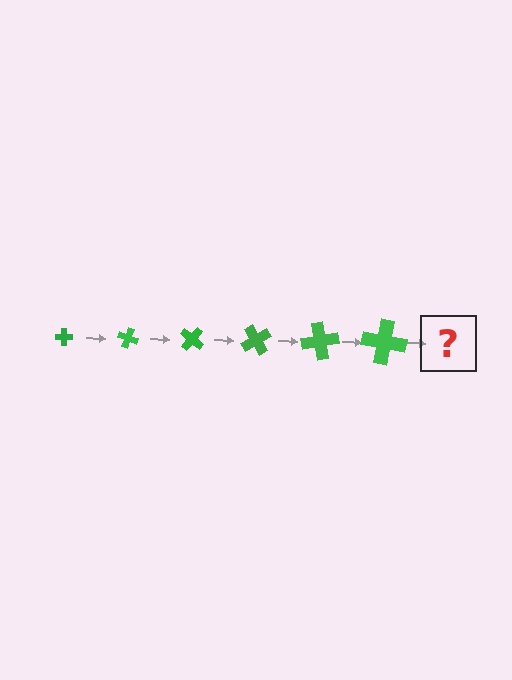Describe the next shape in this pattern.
It should be a cross, larger than the previous one and rotated 120 degrees from the start.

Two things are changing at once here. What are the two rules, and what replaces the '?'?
The two rules are that the cross grows larger each step and it rotates 20 degrees each step. The '?' should be a cross, larger than the previous one and rotated 120 degrees from the start.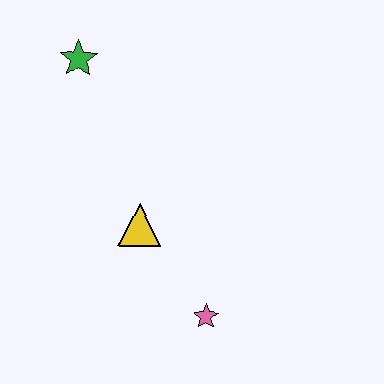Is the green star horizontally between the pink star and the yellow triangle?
No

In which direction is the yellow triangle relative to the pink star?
The yellow triangle is above the pink star.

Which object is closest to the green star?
The yellow triangle is closest to the green star.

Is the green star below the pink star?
No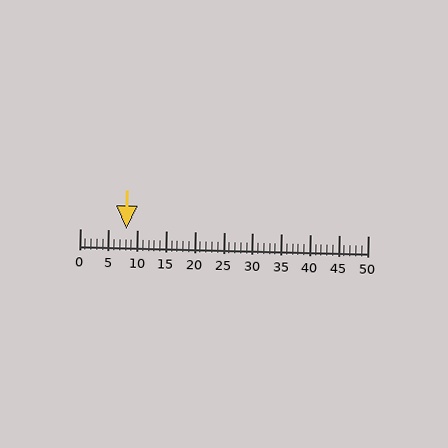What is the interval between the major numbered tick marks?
The major tick marks are spaced 5 units apart.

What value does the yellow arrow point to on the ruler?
The yellow arrow points to approximately 8.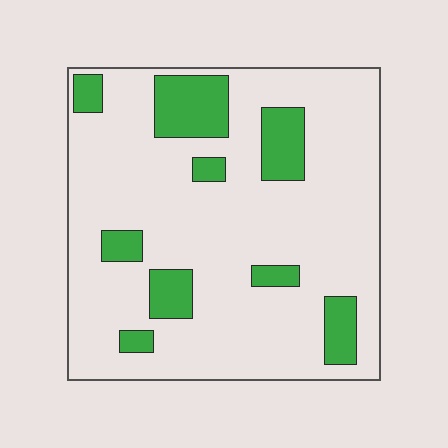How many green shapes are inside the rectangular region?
9.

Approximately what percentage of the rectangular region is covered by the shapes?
Approximately 20%.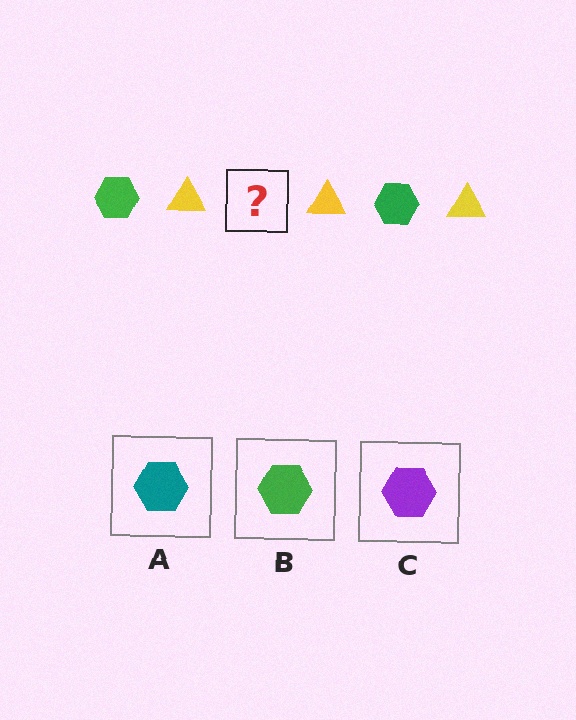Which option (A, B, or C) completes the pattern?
B.